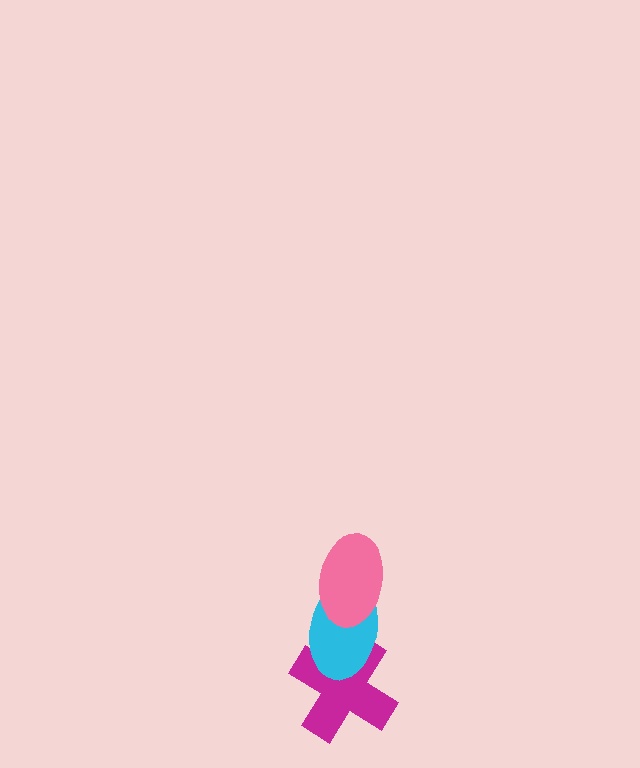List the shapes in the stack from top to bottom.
From top to bottom: the pink ellipse, the cyan ellipse, the magenta cross.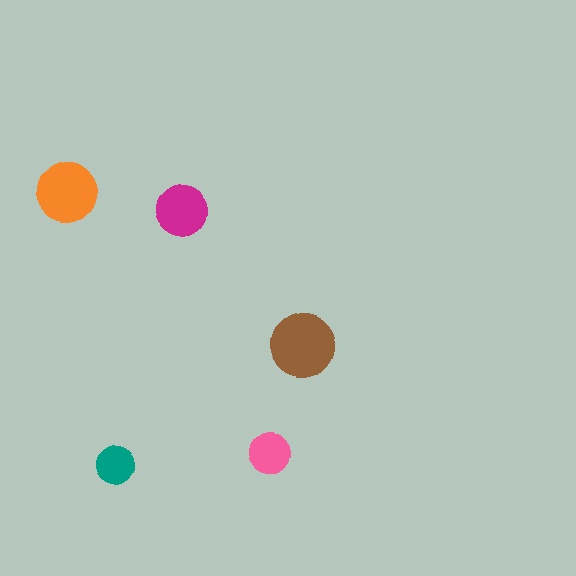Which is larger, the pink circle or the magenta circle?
The magenta one.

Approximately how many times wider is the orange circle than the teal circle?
About 1.5 times wider.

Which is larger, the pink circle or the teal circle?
The pink one.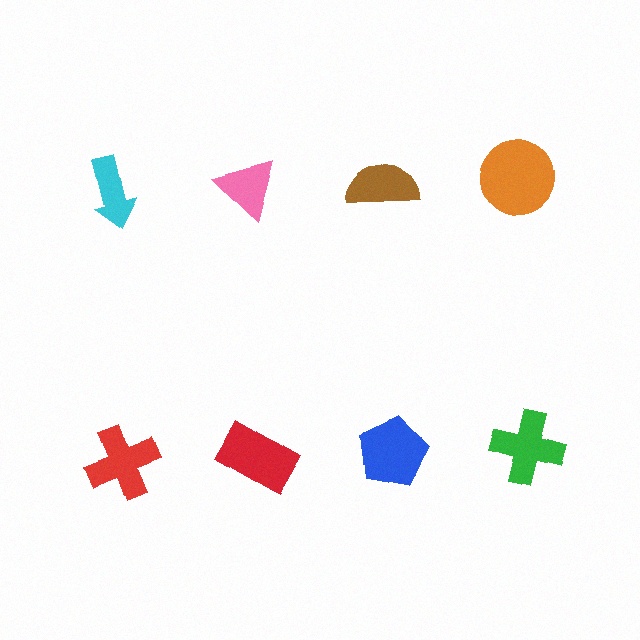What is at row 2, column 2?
A red rectangle.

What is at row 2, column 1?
A red cross.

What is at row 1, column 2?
A pink triangle.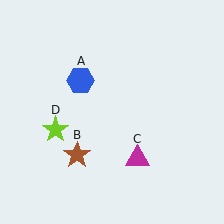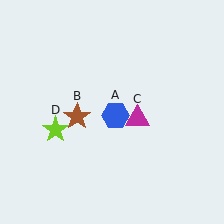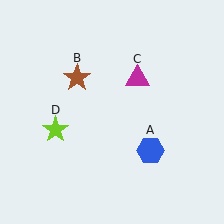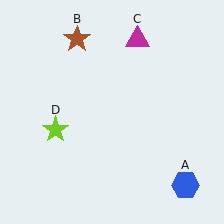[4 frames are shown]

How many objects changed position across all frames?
3 objects changed position: blue hexagon (object A), brown star (object B), magenta triangle (object C).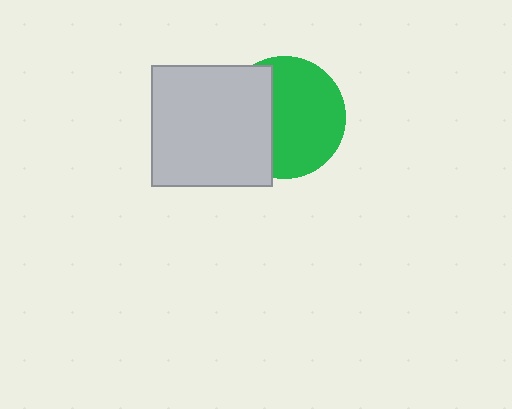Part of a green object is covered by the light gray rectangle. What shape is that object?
It is a circle.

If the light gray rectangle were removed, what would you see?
You would see the complete green circle.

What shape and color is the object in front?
The object in front is a light gray rectangle.